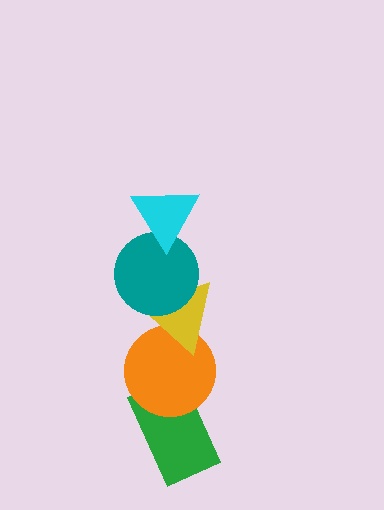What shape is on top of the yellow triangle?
The teal circle is on top of the yellow triangle.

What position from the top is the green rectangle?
The green rectangle is 5th from the top.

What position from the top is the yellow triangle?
The yellow triangle is 3rd from the top.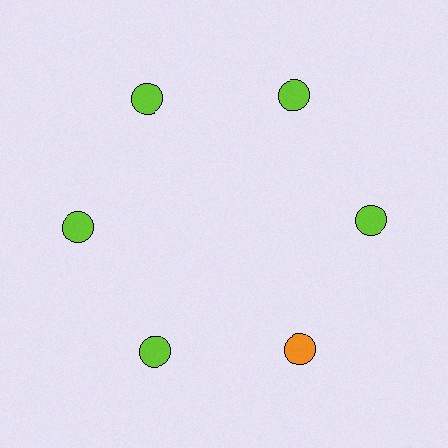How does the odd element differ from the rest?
It has a different color: orange instead of lime.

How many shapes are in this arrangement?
There are 6 shapes arranged in a ring pattern.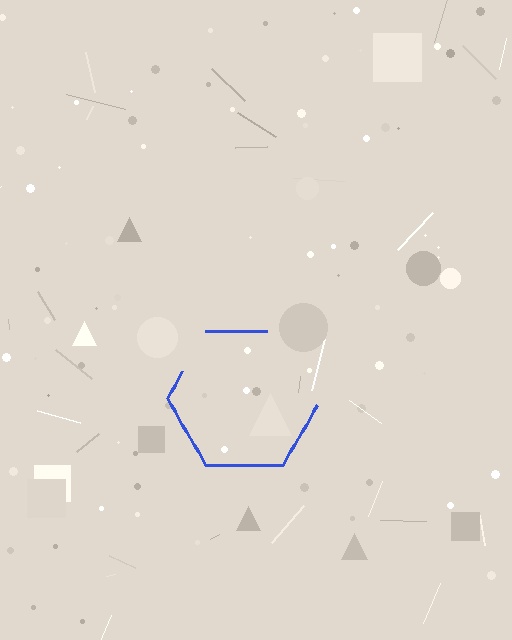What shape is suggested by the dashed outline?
The dashed outline suggests a hexagon.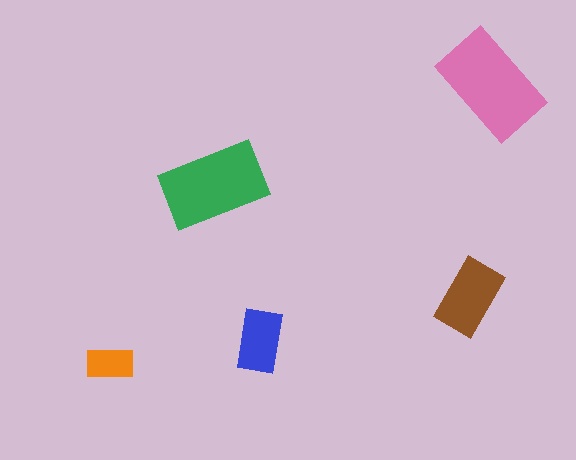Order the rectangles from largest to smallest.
the pink one, the green one, the brown one, the blue one, the orange one.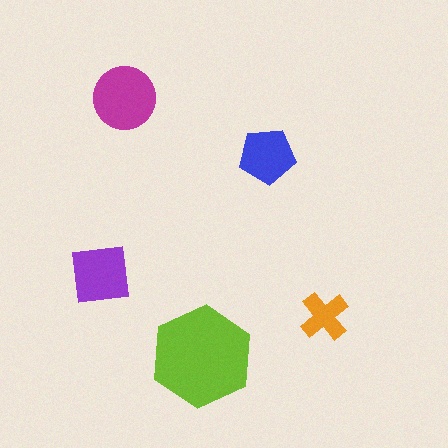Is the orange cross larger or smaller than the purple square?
Smaller.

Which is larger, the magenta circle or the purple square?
The magenta circle.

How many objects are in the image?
There are 5 objects in the image.